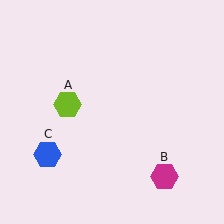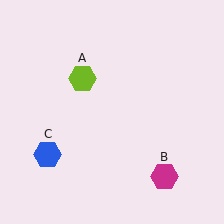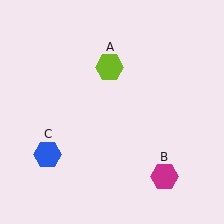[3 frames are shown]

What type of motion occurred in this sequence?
The lime hexagon (object A) rotated clockwise around the center of the scene.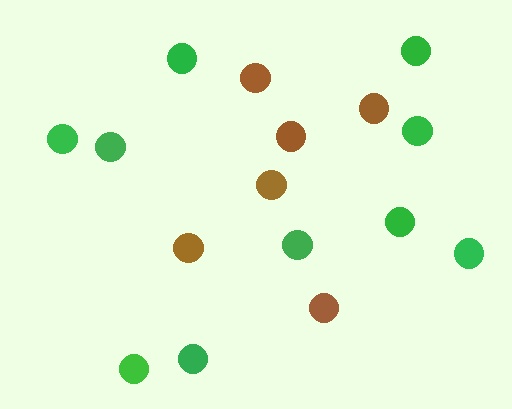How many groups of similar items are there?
There are 2 groups: one group of green circles (10) and one group of brown circles (6).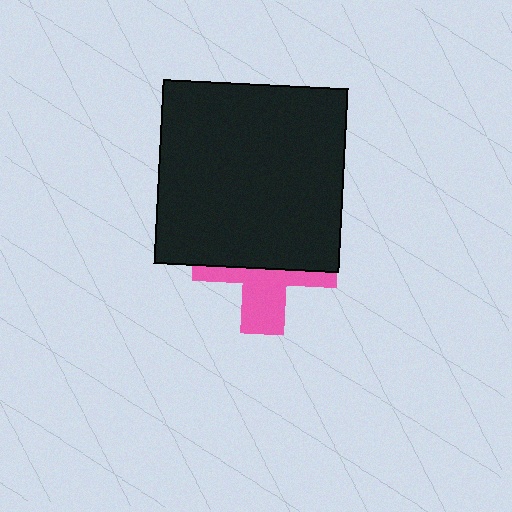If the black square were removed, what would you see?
You would see the complete pink cross.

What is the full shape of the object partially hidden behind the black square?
The partially hidden object is a pink cross.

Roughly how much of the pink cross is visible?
A small part of it is visible (roughly 39%).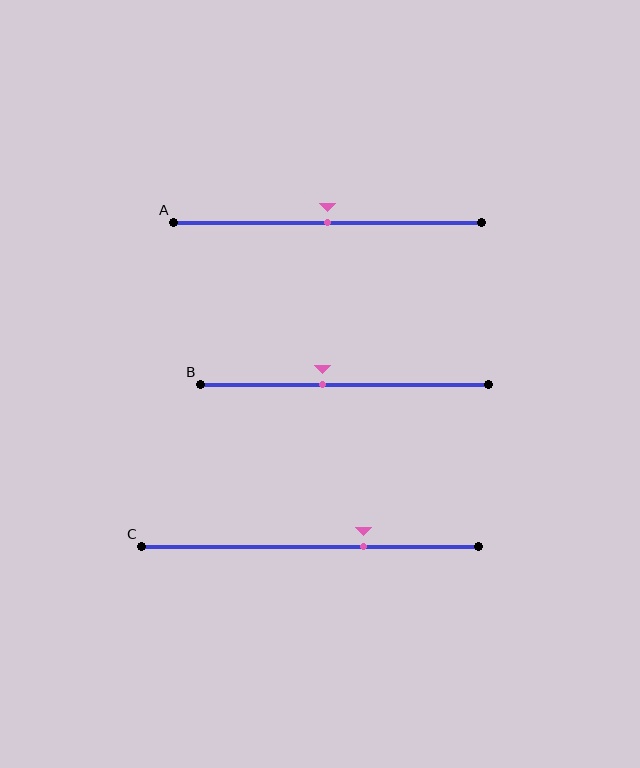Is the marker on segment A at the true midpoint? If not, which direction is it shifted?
Yes, the marker on segment A is at the true midpoint.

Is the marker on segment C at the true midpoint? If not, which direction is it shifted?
No, the marker on segment C is shifted to the right by about 16% of the segment length.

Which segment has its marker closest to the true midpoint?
Segment A has its marker closest to the true midpoint.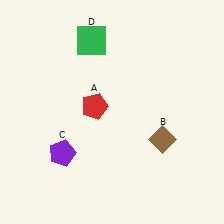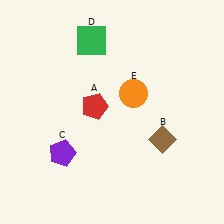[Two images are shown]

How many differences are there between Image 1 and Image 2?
There is 1 difference between the two images.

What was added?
An orange circle (E) was added in Image 2.